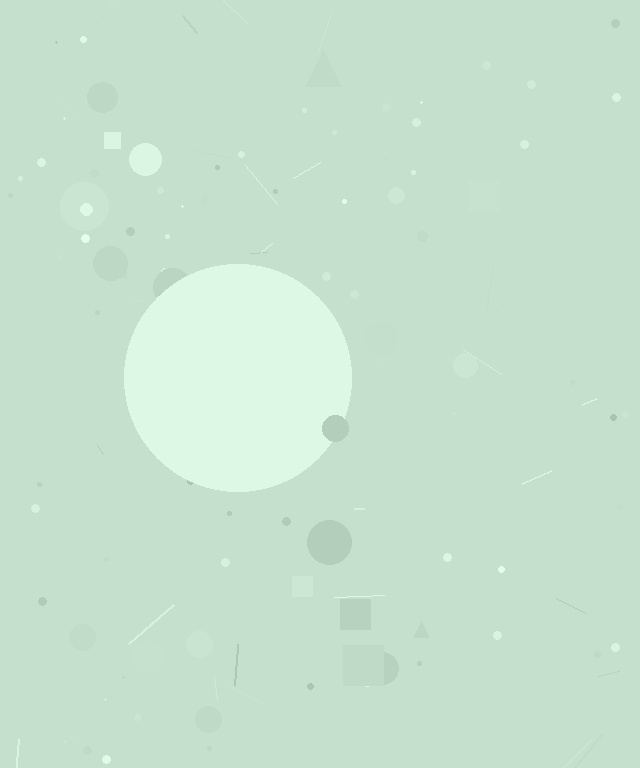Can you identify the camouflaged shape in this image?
The camouflaged shape is a circle.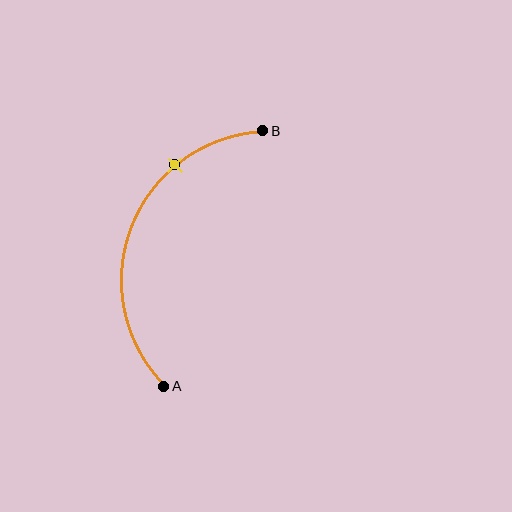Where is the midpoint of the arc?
The arc midpoint is the point on the curve farthest from the straight line joining A and B. It sits to the left of that line.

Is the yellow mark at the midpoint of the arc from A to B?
No. The yellow mark lies on the arc but is closer to endpoint B. The arc midpoint would be at the point on the curve equidistant along the arc from both A and B.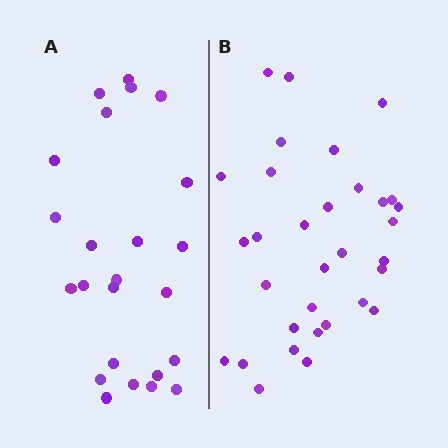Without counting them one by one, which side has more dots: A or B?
Region B (the right region) has more dots.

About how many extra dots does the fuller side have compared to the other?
Region B has roughly 8 or so more dots than region A.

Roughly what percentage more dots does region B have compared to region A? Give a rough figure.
About 35% more.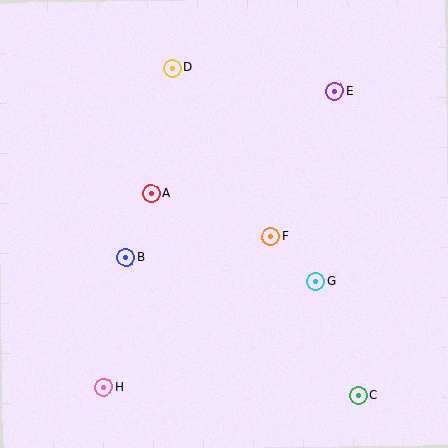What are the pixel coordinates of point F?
Point F is at (271, 237).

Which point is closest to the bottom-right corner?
Point C is closest to the bottom-right corner.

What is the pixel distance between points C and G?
The distance between C and G is 122 pixels.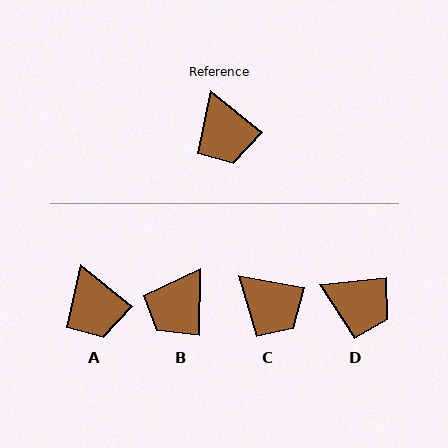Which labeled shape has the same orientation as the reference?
A.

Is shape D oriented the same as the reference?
No, it is off by about 45 degrees.